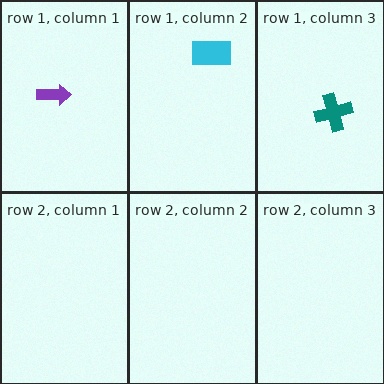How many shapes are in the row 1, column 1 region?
1.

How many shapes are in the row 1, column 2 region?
1.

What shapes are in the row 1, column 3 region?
The teal cross.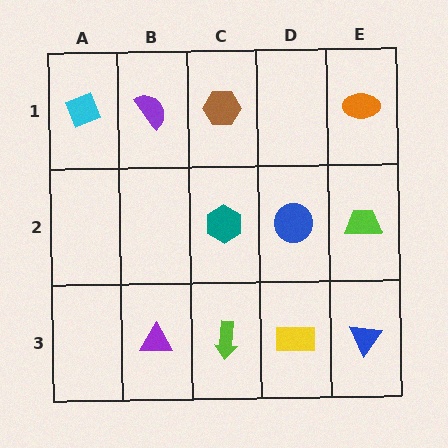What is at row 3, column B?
A purple triangle.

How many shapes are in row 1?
4 shapes.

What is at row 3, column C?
A lime arrow.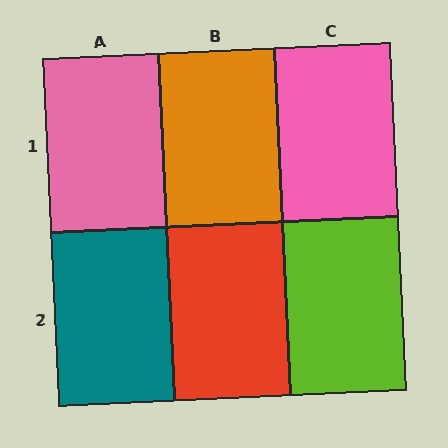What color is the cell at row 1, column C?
Pink.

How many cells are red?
1 cell is red.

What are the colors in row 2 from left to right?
Teal, red, lime.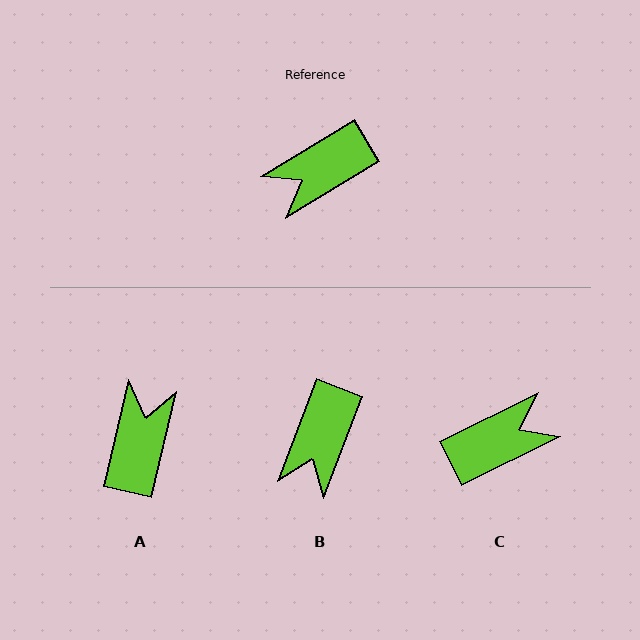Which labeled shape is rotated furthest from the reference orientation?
C, about 175 degrees away.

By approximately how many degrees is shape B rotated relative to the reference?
Approximately 38 degrees counter-clockwise.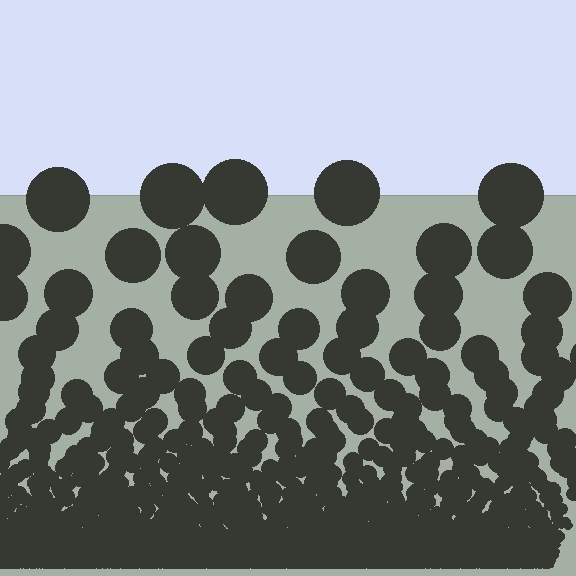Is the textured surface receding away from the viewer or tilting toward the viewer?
The surface appears to tilt toward the viewer. Texture elements get larger and sparser toward the top.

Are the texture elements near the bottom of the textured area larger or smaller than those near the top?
Smaller. The gradient is inverted — elements near the bottom are smaller and denser.